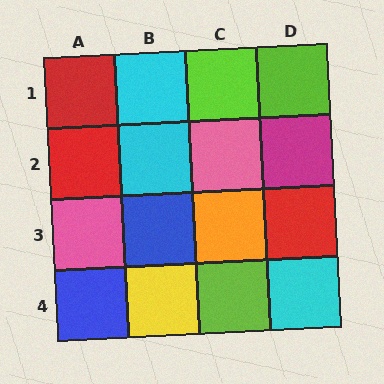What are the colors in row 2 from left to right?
Red, cyan, pink, magenta.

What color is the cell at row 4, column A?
Blue.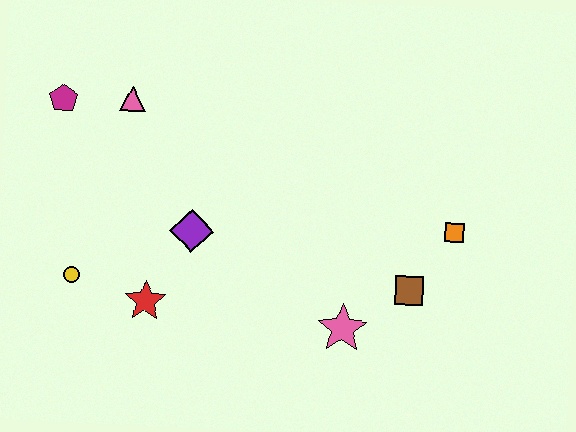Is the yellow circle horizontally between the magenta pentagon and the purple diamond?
Yes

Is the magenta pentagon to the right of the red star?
No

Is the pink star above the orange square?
No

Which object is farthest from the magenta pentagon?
The orange square is farthest from the magenta pentagon.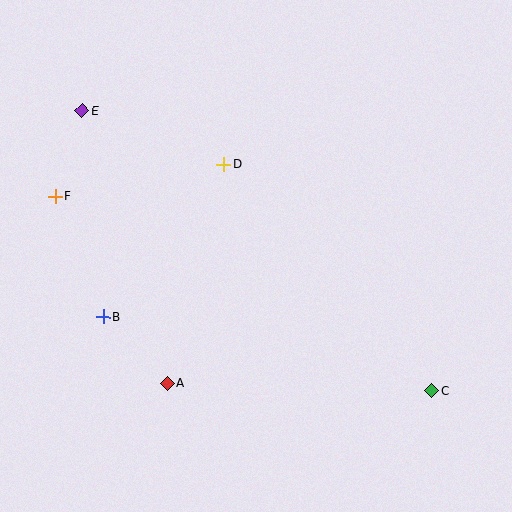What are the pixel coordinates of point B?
Point B is at (103, 317).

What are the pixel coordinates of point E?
Point E is at (82, 111).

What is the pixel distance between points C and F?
The distance between C and F is 423 pixels.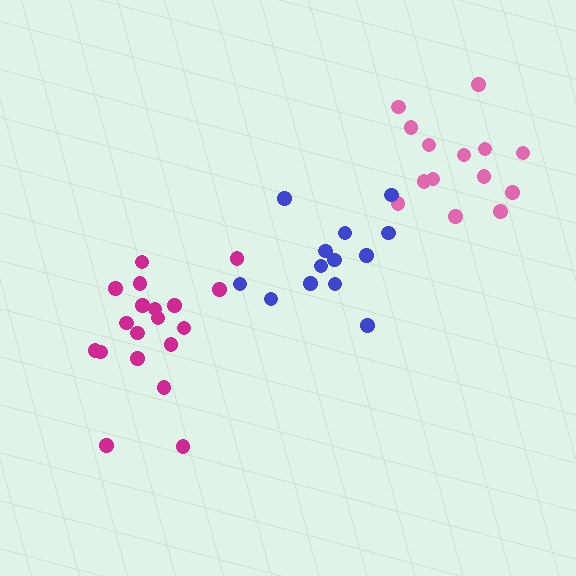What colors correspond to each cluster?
The clusters are colored: pink, blue, magenta.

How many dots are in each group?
Group 1: 14 dots, Group 2: 13 dots, Group 3: 19 dots (46 total).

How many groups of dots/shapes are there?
There are 3 groups.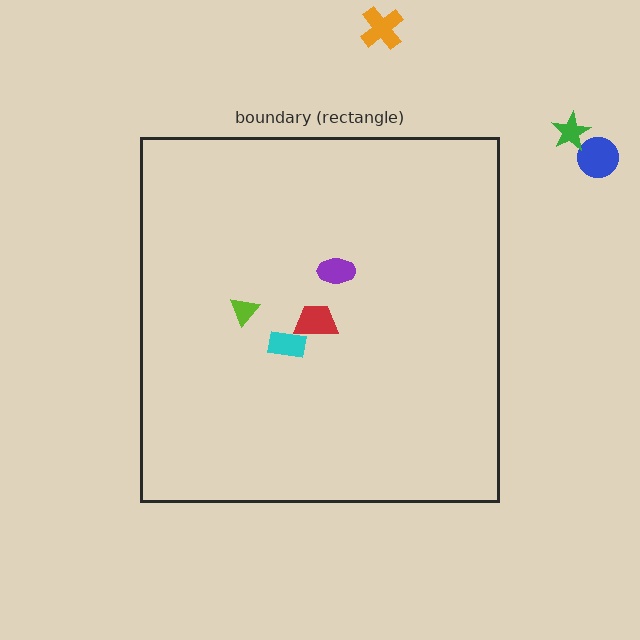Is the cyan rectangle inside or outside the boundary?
Inside.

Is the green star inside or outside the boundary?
Outside.